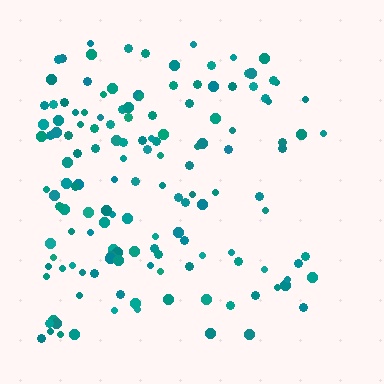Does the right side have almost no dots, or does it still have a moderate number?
Still a moderate number, just noticeably fewer than the left.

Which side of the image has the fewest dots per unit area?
The right.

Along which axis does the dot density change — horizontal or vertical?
Horizontal.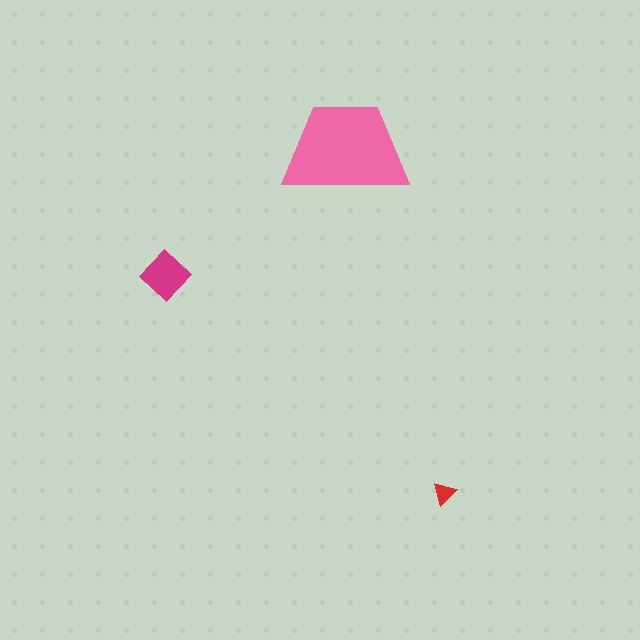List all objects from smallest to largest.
The red triangle, the magenta diamond, the pink trapezoid.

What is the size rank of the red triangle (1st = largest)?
3rd.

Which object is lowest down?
The red triangle is bottommost.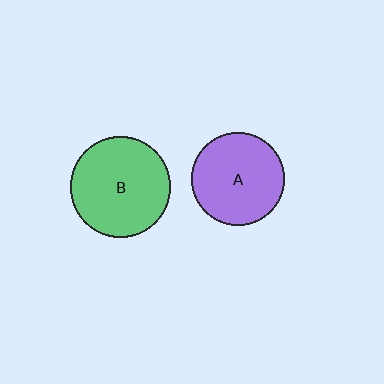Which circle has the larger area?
Circle B (green).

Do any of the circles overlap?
No, none of the circles overlap.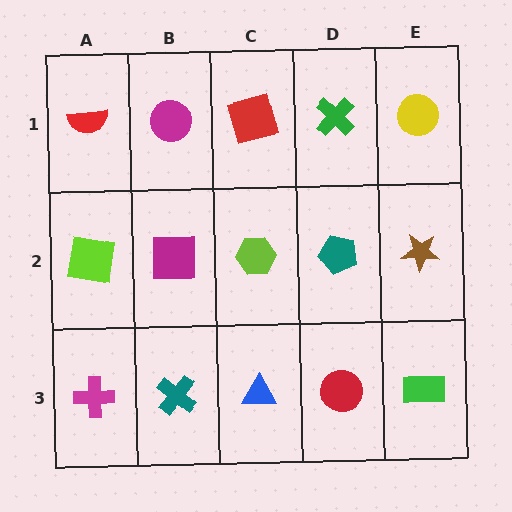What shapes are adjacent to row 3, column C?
A lime hexagon (row 2, column C), a teal cross (row 3, column B), a red circle (row 3, column D).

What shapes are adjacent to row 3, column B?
A magenta square (row 2, column B), a magenta cross (row 3, column A), a blue triangle (row 3, column C).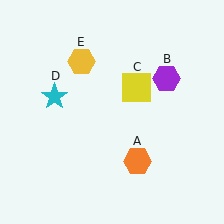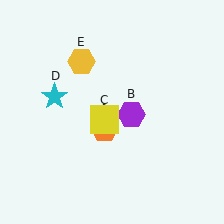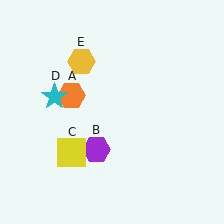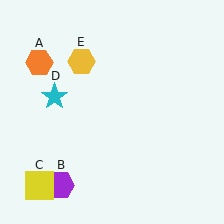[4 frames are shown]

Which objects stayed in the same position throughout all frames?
Cyan star (object D) and yellow hexagon (object E) remained stationary.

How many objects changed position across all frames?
3 objects changed position: orange hexagon (object A), purple hexagon (object B), yellow square (object C).